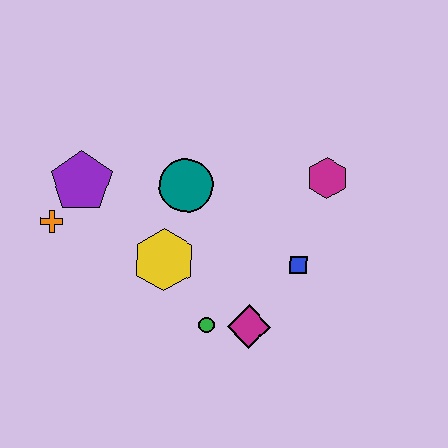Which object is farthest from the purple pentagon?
The magenta hexagon is farthest from the purple pentagon.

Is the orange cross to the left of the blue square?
Yes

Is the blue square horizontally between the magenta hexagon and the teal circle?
Yes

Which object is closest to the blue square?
The magenta diamond is closest to the blue square.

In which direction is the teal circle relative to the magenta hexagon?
The teal circle is to the left of the magenta hexagon.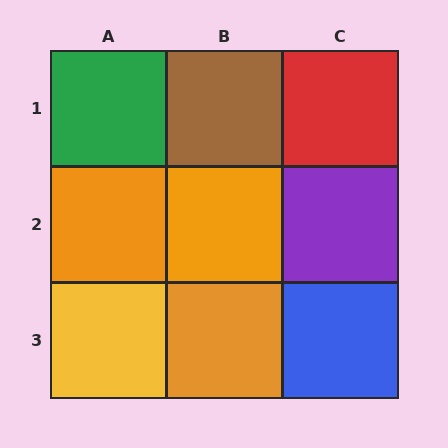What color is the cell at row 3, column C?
Blue.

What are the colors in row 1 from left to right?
Green, brown, red.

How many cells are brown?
1 cell is brown.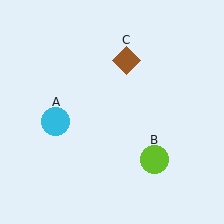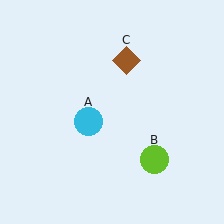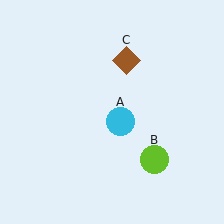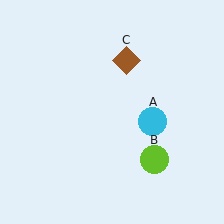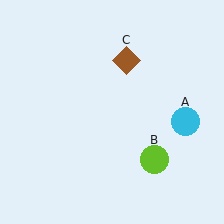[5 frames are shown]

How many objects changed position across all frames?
1 object changed position: cyan circle (object A).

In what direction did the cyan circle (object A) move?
The cyan circle (object A) moved right.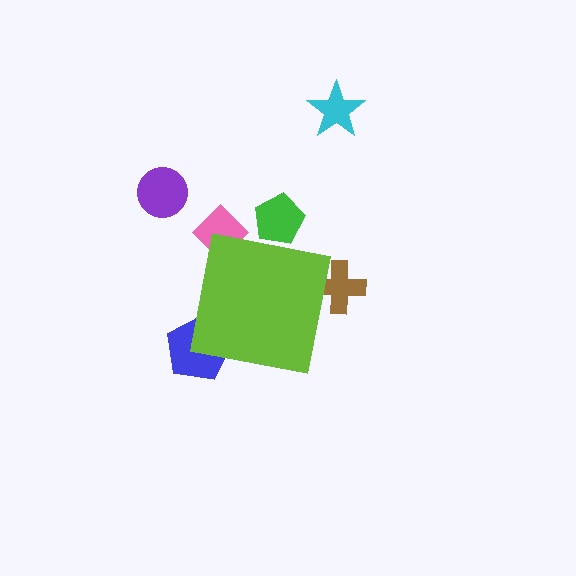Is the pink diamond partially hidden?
Yes, the pink diamond is partially hidden behind the lime square.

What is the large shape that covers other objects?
A lime square.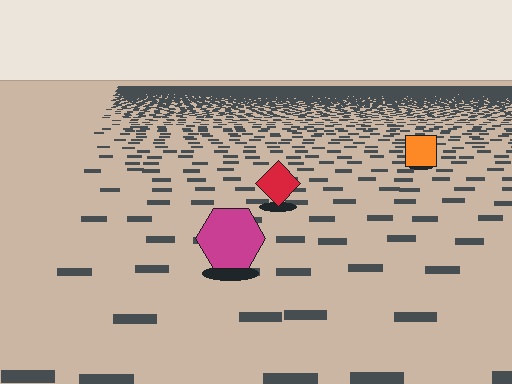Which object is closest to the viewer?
The magenta hexagon is closest. The texture marks near it are larger and more spread out.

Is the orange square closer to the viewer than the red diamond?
No. The red diamond is closer — you can tell from the texture gradient: the ground texture is coarser near it.